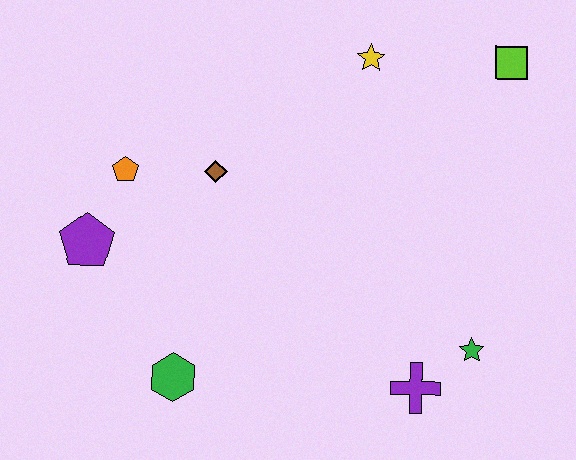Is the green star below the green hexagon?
No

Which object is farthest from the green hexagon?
The lime square is farthest from the green hexagon.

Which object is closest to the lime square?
The yellow star is closest to the lime square.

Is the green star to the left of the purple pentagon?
No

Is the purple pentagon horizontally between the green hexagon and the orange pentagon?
No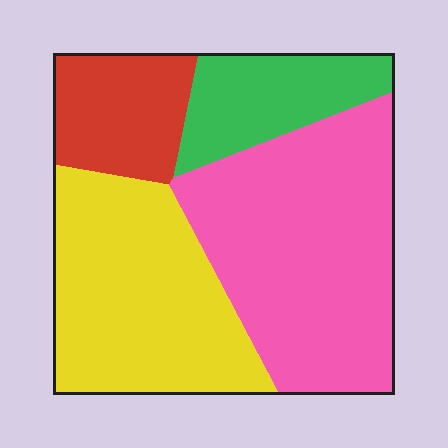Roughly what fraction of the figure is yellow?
Yellow covers 32% of the figure.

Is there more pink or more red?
Pink.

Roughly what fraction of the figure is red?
Red covers 14% of the figure.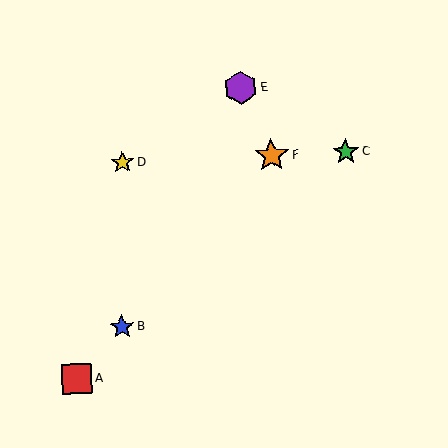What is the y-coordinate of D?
Object D is at y≈163.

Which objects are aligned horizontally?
Objects C, D, F are aligned horizontally.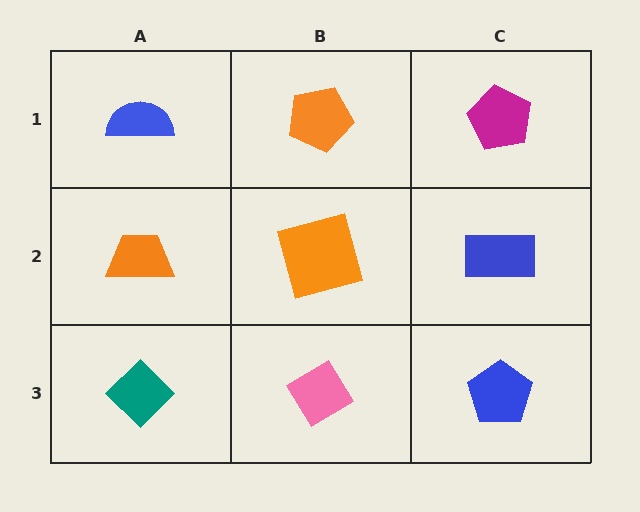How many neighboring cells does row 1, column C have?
2.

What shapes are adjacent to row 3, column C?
A blue rectangle (row 2, column C), a pink diamond (row 3, column B).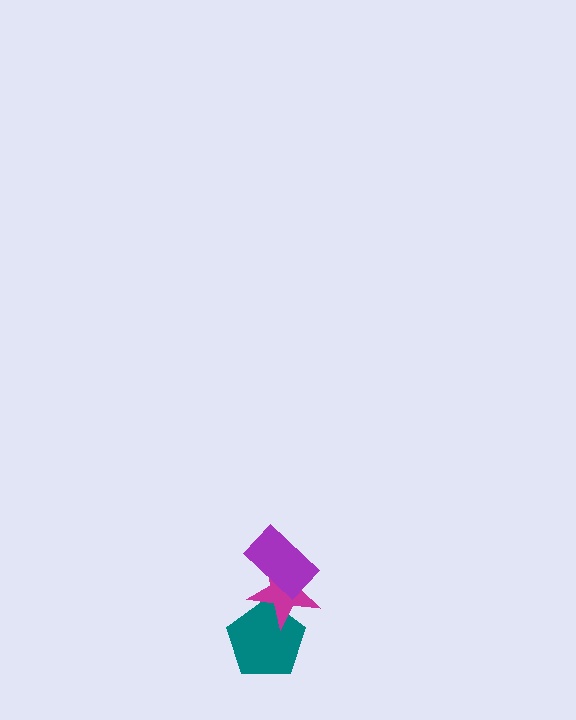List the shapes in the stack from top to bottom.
From top to bottom: the purple rectangle, the magenta star, the teal pentagon.